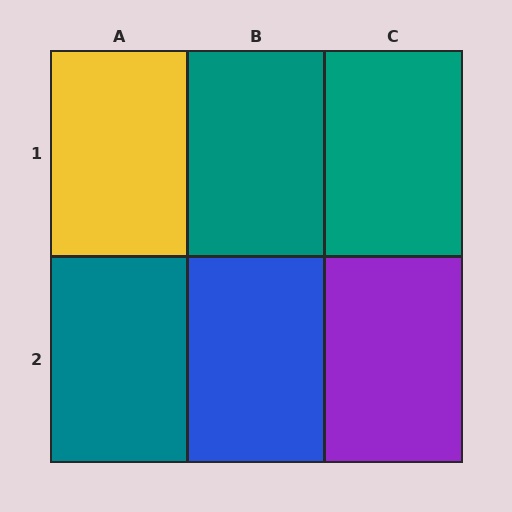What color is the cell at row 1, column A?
Yellow.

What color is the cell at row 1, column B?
Teal.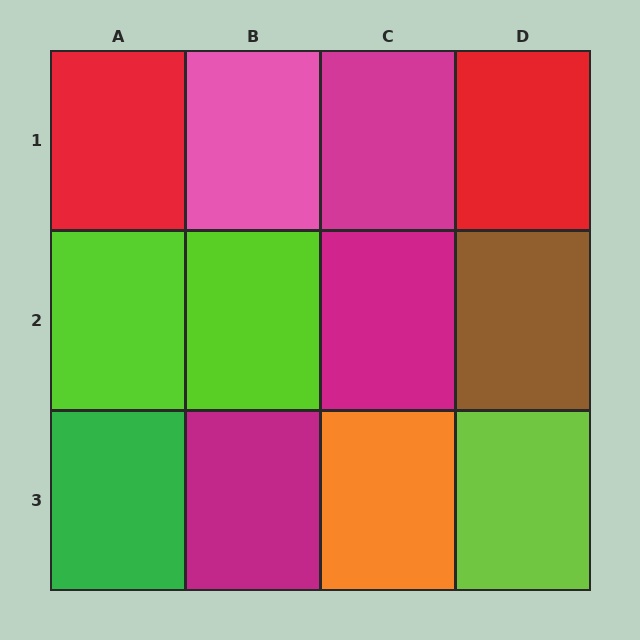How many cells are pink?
1 cell is pink.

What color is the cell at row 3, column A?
Green.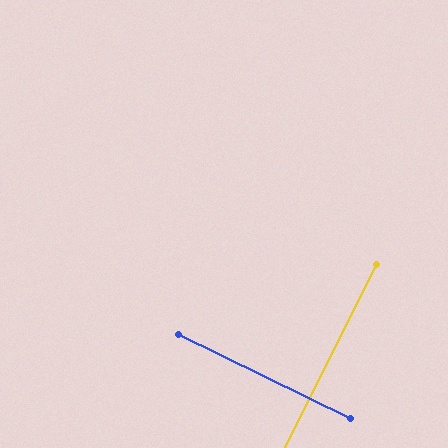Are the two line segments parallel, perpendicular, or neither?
Perpendicular — they meet at approximately 89°.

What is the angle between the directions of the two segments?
Approximately 89 degrees.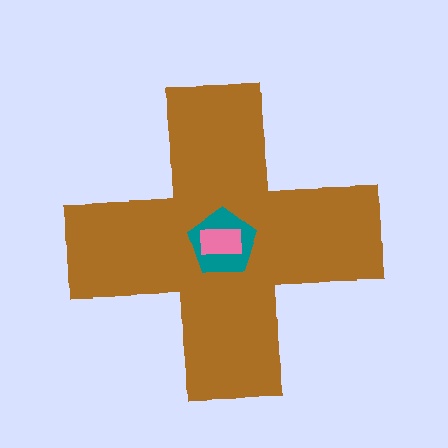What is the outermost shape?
The brown cross.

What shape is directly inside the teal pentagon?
The pink rectangle.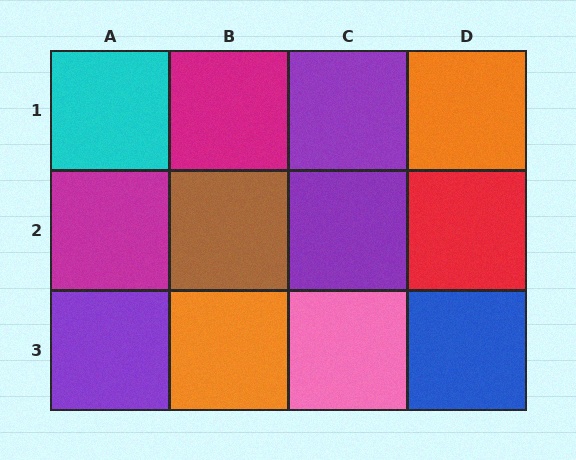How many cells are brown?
1 cell is brown.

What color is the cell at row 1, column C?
Purple.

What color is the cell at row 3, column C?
Pink.